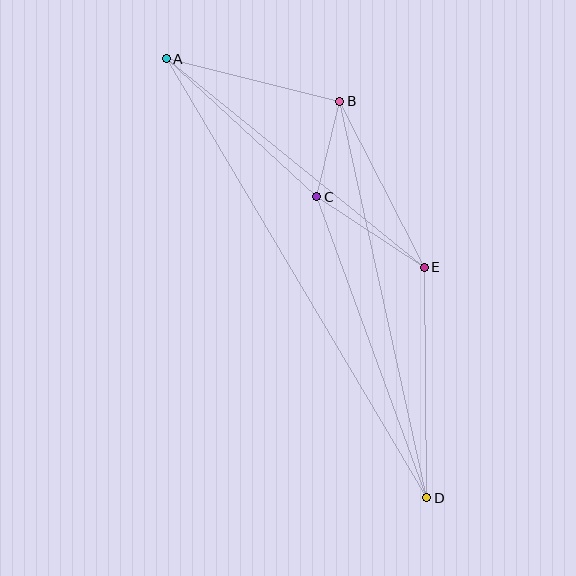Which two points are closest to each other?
Points B and C are closest to each other.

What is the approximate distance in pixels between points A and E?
The distance between A and E is approximately 332 pixels.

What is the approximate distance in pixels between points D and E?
The distance between D and E is approximately 231 pixels.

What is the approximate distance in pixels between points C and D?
The distance between C and D is approximately 321 pixels.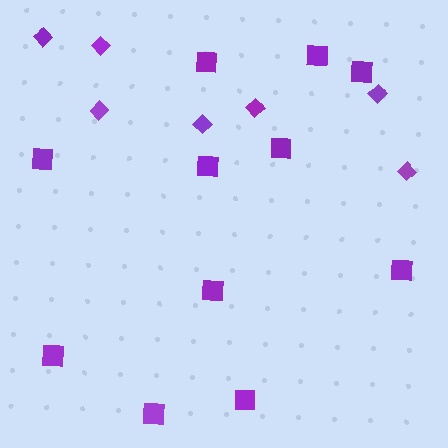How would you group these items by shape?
There are 2 groups: one group of diamonds (7) and one group of squares (11).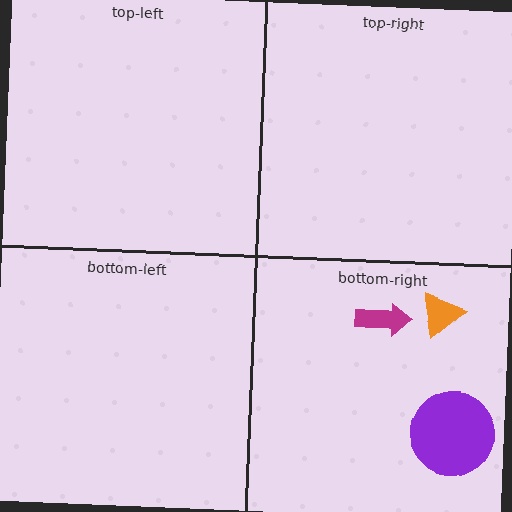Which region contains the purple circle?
The bottom-right region.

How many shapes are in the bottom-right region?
3.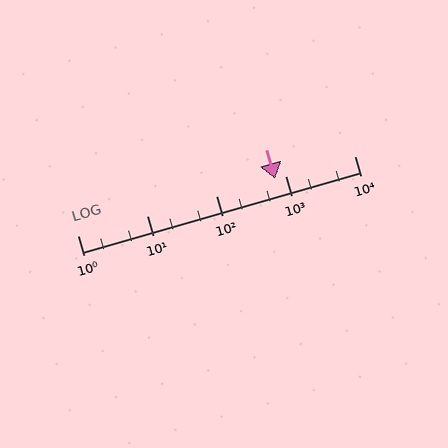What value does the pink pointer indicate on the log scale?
The pointer indicates approximately 720.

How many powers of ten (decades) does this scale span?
The scale spans 4 decades, from 1 to 10000.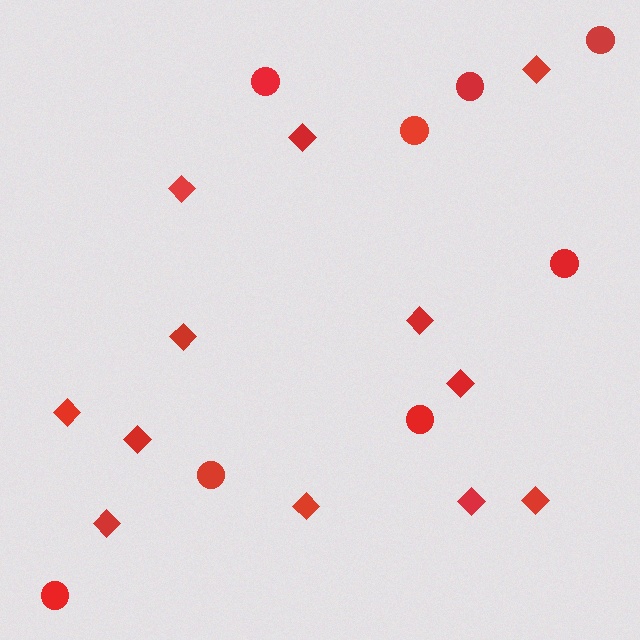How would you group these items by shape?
There are 2 groups: one group of circles (8) and one group of diamonds (12).